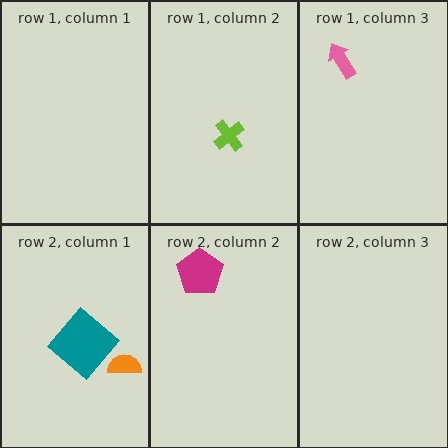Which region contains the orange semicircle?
The row 2, column 1 region.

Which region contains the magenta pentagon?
The row 2, column 2 region.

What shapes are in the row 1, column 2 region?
The lime cross.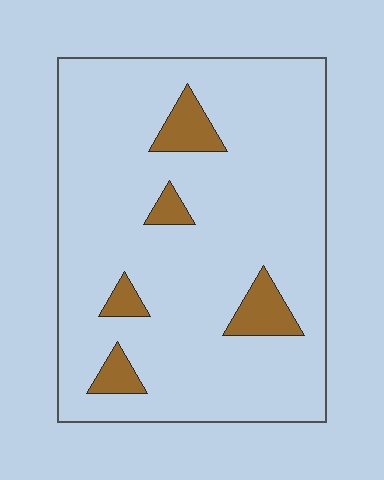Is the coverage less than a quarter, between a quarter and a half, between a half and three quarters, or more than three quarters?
Less than a quarter.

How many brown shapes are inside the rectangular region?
5.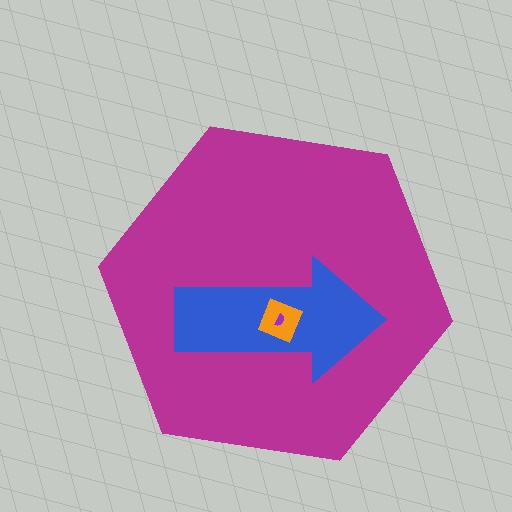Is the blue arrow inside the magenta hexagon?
Yes.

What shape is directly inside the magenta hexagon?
The blue arrow.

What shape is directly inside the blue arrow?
The orange diamond.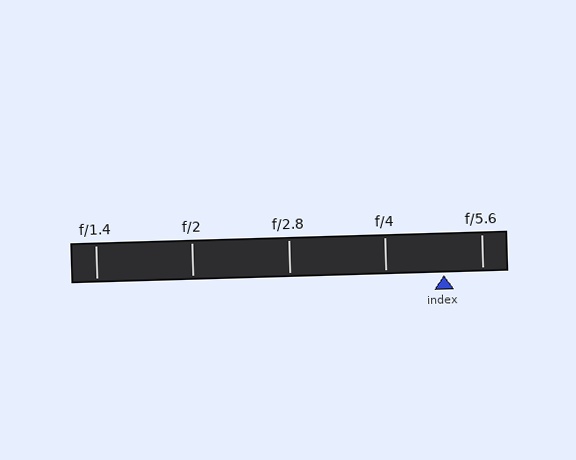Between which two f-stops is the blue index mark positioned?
The index mark is between f/4 and f/5.6.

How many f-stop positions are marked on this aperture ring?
There are 5 f-stop positions marked.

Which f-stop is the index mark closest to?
The index mark is closest to f/5.6.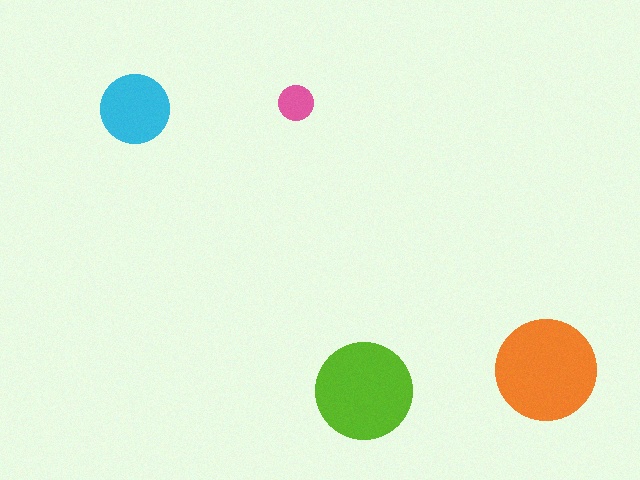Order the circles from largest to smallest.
the orange one, the lime one, the cyan one, the pink one.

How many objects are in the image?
There are 4 objects in the image.